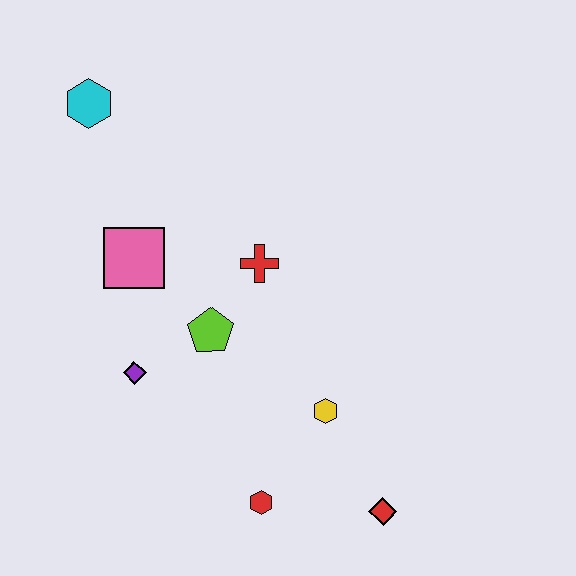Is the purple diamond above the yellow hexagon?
Yes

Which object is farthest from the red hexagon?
The cyan hexagon is farthest from the red hexagon.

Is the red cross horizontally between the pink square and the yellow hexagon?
Yes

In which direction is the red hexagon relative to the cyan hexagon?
The red hexagon is below the cyan hexagon.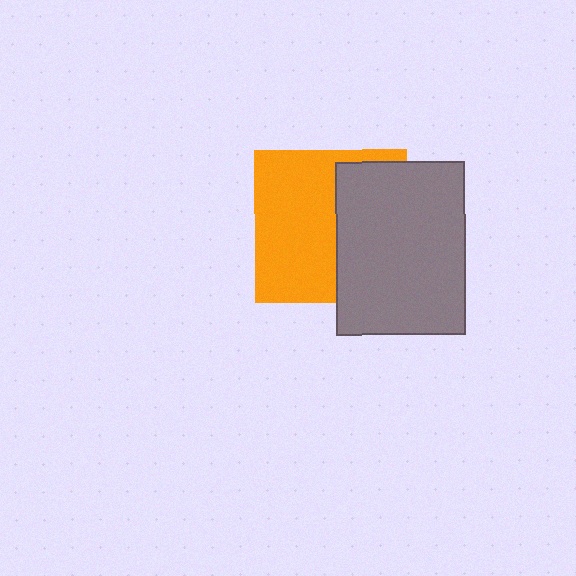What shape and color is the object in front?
The object in front is a gray rectangle.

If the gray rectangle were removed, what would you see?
You would see the complete orange square.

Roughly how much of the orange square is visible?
About half of it is visible (roughly 56%).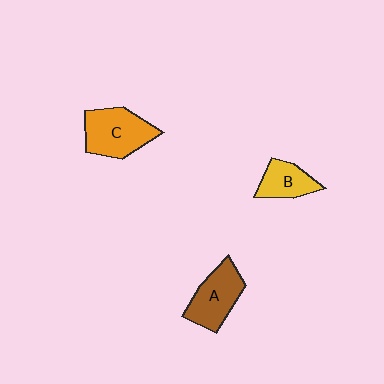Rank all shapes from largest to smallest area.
From largest to smallest: C (orange), A (brown), B (yellow).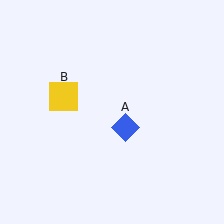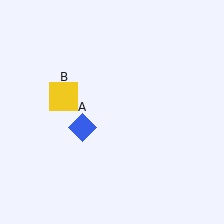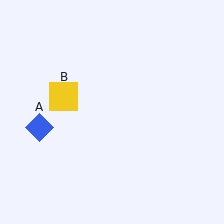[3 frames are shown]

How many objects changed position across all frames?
1 object changed position: blue diamond (object A).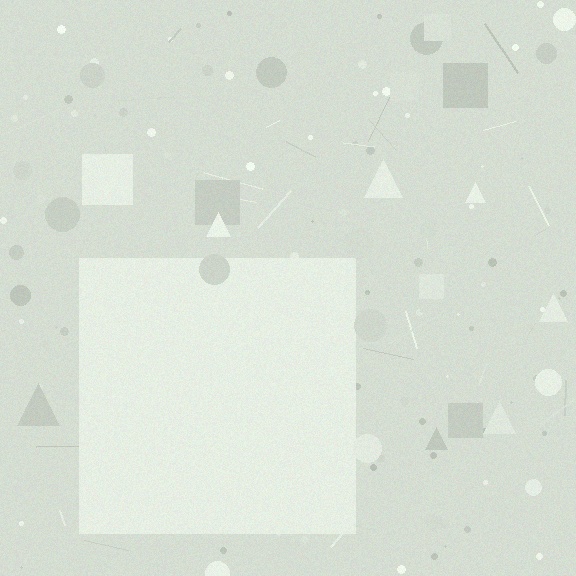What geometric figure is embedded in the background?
A square is embedded in the background.